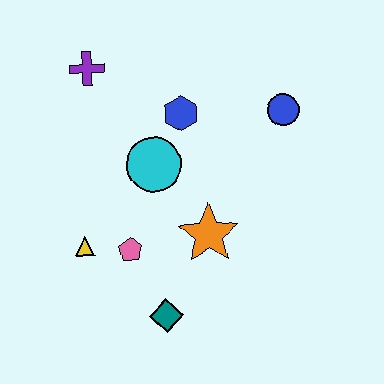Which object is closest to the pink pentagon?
The yellow triangle is closest to the pink pentagon.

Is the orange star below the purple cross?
Yes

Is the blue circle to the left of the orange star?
No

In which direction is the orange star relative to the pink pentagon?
The orange star is to the right of the pink pentagon.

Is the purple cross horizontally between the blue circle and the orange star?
No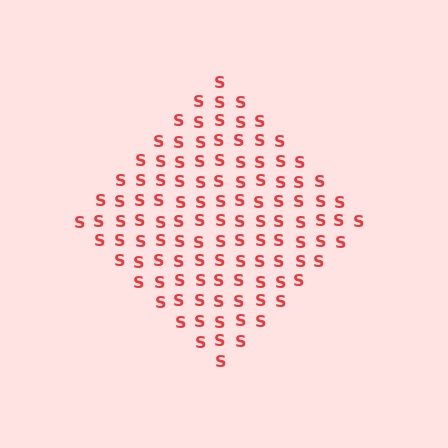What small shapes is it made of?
It is made of small letter S's.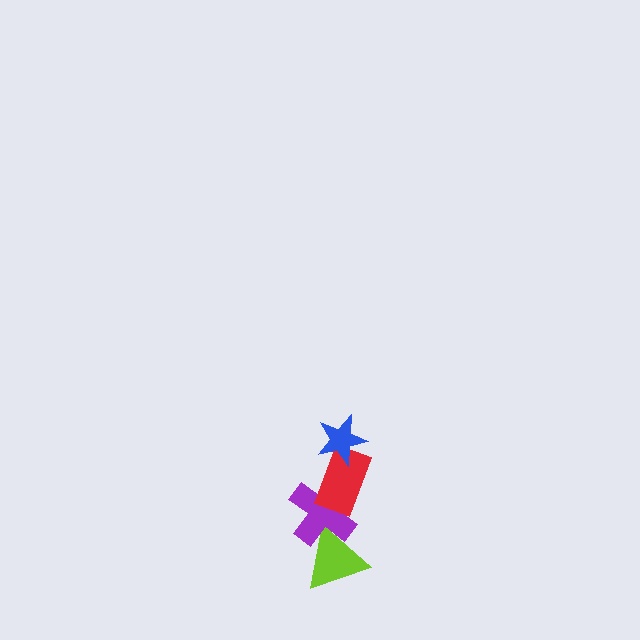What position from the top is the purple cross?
The purple cross is 3rd from the top.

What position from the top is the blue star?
The blue star is 1st from the top.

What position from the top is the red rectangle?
The red rectangle is 2nd from the top.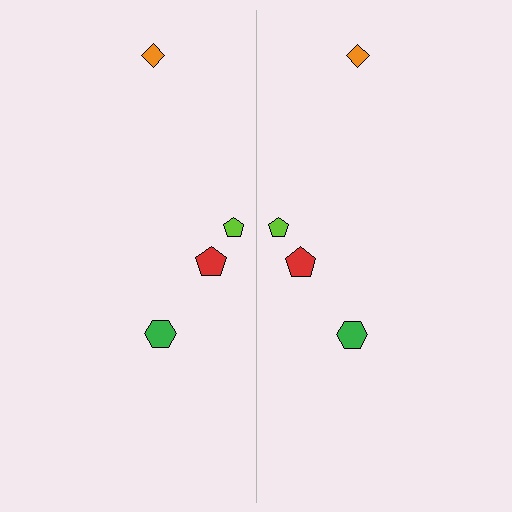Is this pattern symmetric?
Yes, this pattern has bilateral (reflection) symmetry.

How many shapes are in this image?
There are 8 shapes in this image.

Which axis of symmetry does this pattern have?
The pattern has a vertical axis of symmetry running through the center of the image.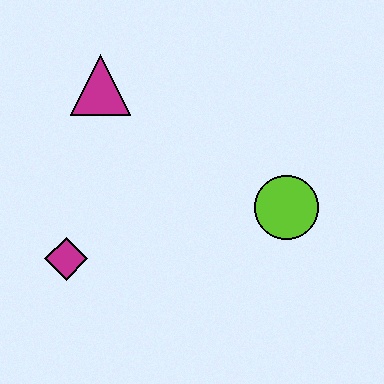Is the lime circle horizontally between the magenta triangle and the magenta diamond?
No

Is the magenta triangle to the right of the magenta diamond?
Yes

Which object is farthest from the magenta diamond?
The lime circle is farthest from the magenta diamond.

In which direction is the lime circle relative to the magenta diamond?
The lime circle is to the right of the magenta diamond.